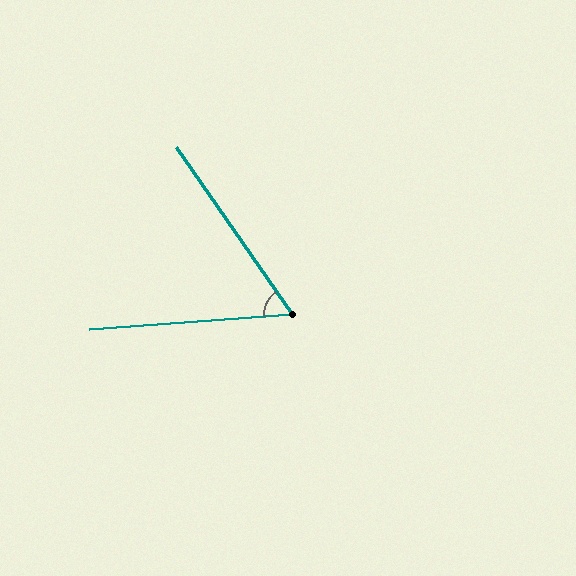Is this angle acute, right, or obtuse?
It is acute.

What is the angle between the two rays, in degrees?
Approximately 60 degrees.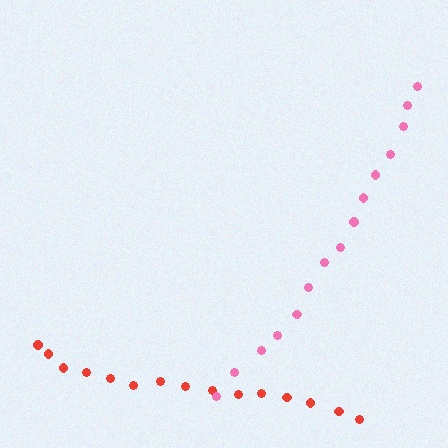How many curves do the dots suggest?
There are 2 distinct paths.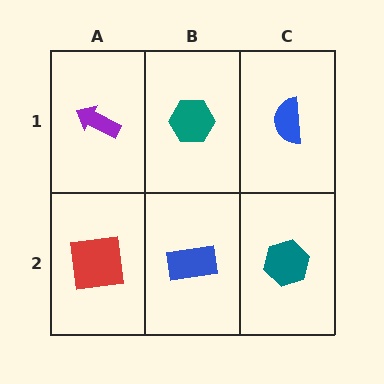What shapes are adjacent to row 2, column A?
A purple arrow (row 1, column A), a blue rectangle (row 2, column B).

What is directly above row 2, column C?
A blue semicircle.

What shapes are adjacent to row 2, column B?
A teal hexagon (row 1, column B), a red square (row 2, column A), a teal hexagon (row 2, column C).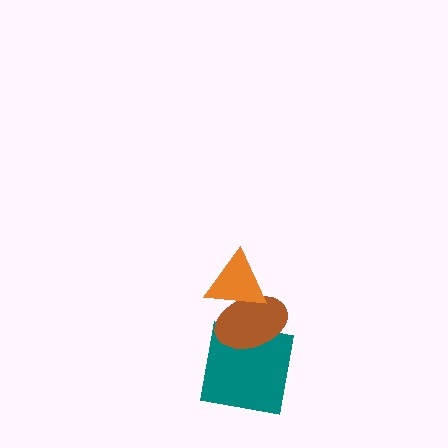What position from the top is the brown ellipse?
The brown ellipse is 2nd from the top.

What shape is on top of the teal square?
The brown ellipse is on top of the teal square.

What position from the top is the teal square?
The teal square is 3rd from the top.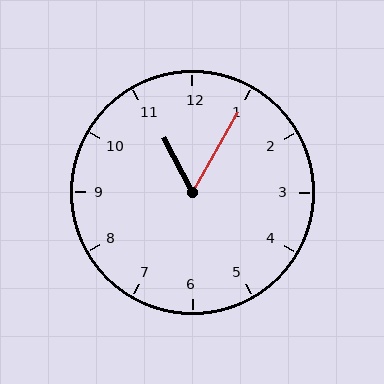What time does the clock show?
11:05.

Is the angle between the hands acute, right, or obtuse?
It is acute.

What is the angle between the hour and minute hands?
Approximately 58 degrees.